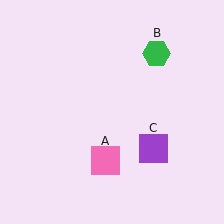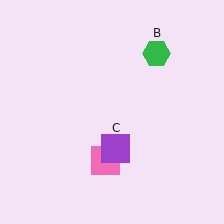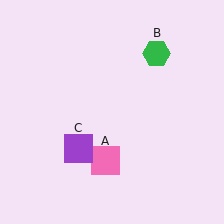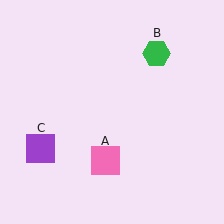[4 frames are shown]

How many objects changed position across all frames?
1 object changed position: purple square (object C).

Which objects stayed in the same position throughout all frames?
Pink square (object A) and green hexagon (object B) remained stationary.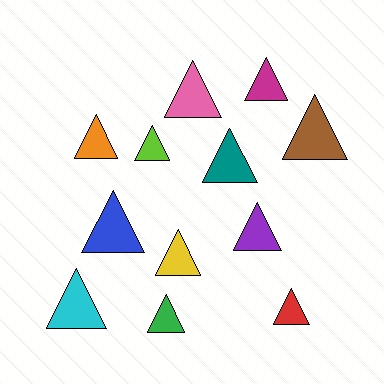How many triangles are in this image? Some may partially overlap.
There are 12 triangles.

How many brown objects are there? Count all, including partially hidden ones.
There is 1 brown object.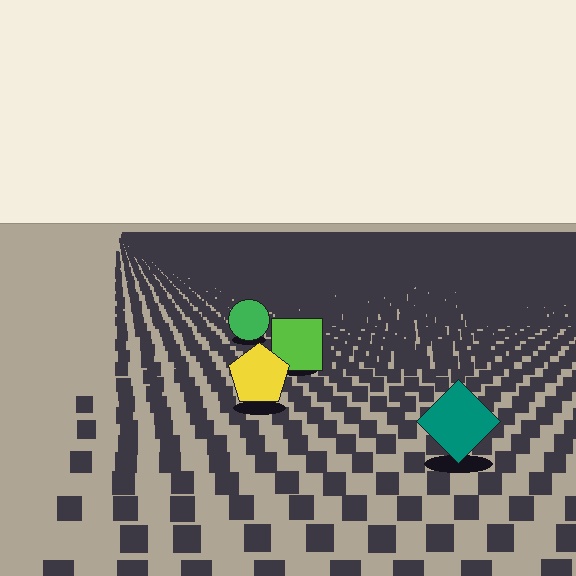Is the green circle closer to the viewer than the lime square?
No. The lime square is closer — you can tell from the texture gradient: the ground texture is coarser near it.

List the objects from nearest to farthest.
From nearest to farthest: the teal diamond, the yellow pentagon, the lime square, the green circle.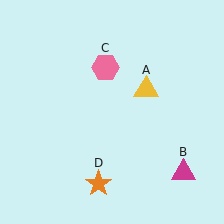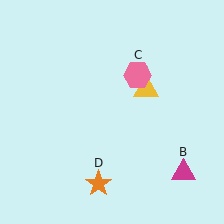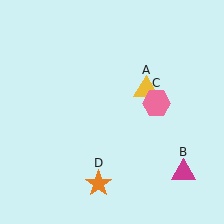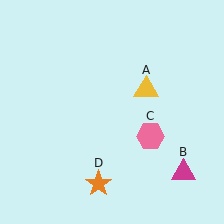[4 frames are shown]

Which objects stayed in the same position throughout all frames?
Yellow triangle (object A) and magenta triangle (object B) and orange star (object D) remained stationary.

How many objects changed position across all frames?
1 object changed position: pink hexagon (object C).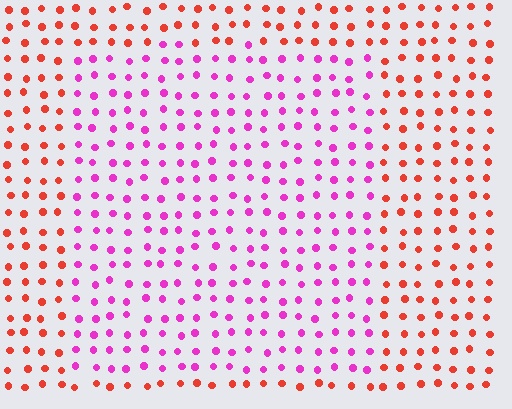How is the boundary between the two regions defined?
The boundary is defined purely by a slight shift in hue (about 54 degrees). Spacing, size, and orientation are identical on both sides.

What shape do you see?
I see a rectangle.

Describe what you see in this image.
The image is filled with small red elements in a uniform arrangement. A rectangle-shaped region is visible where the elements are tinted to a slightly different hue, forming a subtle color boundary.